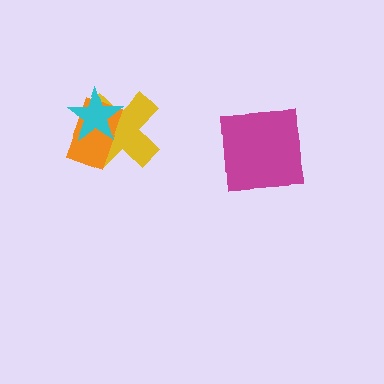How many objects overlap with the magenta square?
0 objects overlap with the magenta square.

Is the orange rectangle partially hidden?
Yes, it is partially covered by another shape.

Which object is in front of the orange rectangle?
The cyan star is in front of the orange rectangle.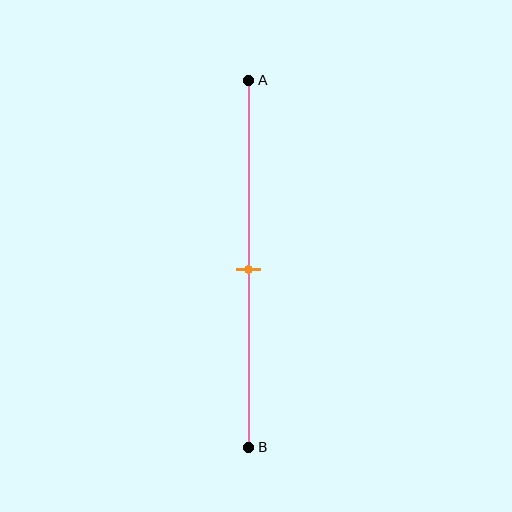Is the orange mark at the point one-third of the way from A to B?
No, the mark is at about 50% from A, not at the 33% one-third point.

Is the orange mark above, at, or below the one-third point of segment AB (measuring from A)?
The orange mark is below the one-third point of segment AB.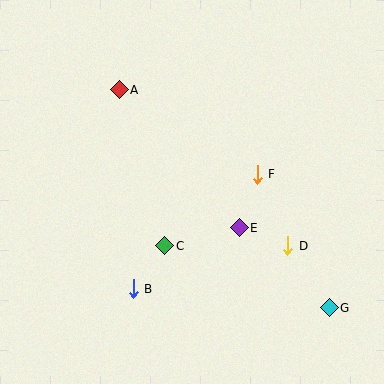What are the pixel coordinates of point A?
Point A is at (119, 90).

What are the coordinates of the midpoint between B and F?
The midpoint between B and F is at (195, 232).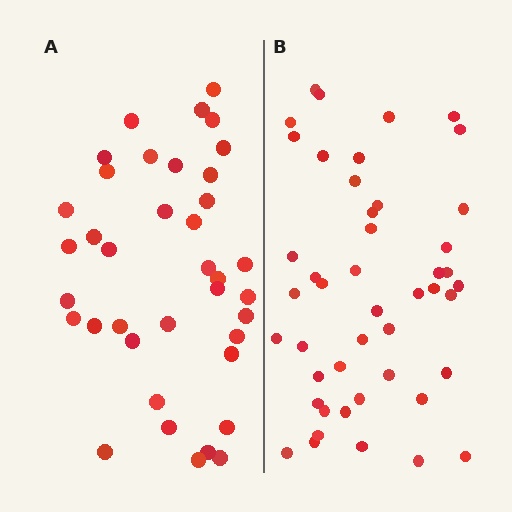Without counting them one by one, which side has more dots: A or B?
Region B (the right region) has more dots.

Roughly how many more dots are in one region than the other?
Region B has roughly 8 or so more dots than region A.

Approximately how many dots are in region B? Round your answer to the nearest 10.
About 50 dots. (The exact count is 46, which rounds to 50.)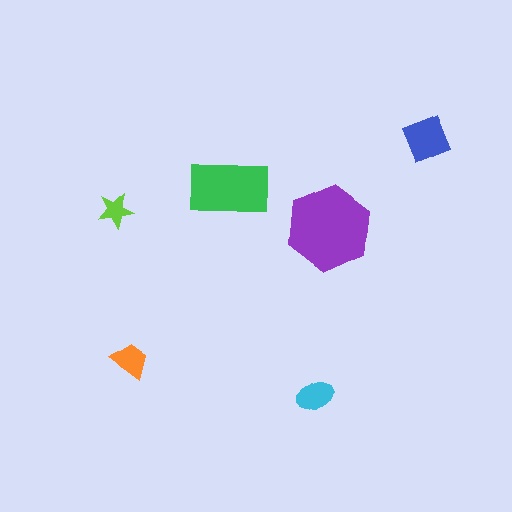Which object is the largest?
The purple hexagon.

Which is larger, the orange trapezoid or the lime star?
The orange trapezoid.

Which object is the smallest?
The lime star.